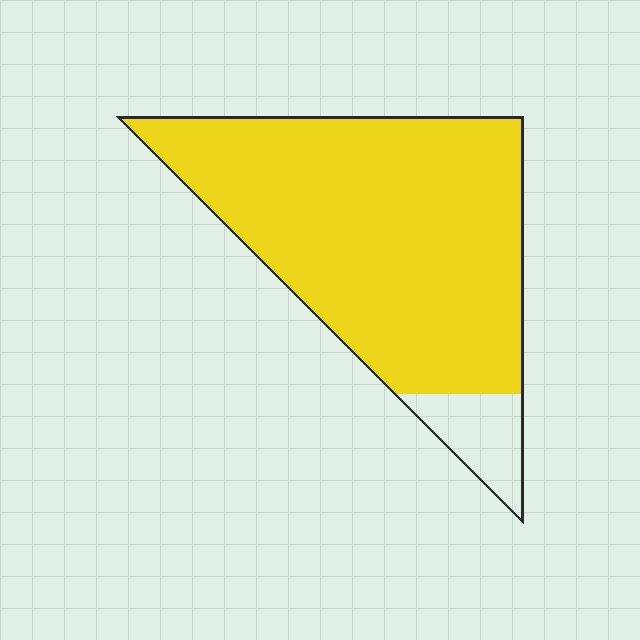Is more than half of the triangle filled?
Yes.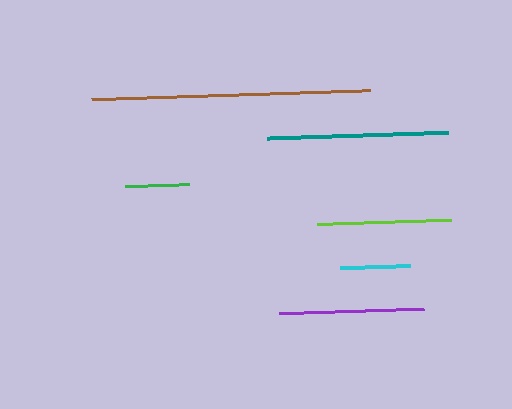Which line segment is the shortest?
The green line is the shortest at approximately 64 pixels.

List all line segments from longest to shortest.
From longest to shortest: brown, teal, purple, lime, cyan, green.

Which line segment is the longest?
The brown line is the longest at approximately 279 pixels.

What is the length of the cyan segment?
The cyan segment is approximately 69 pixels long.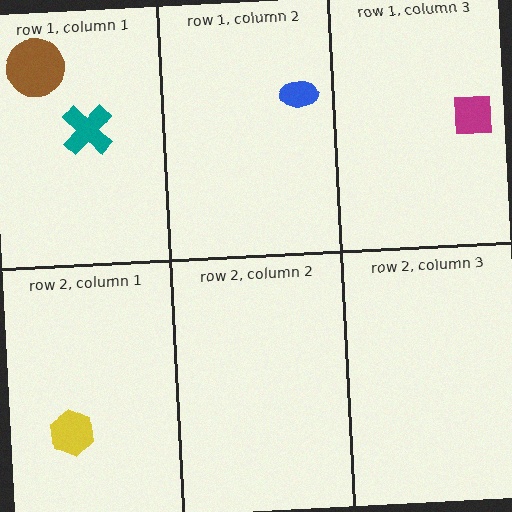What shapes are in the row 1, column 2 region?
The blue ellipse.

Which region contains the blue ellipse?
The row 1, column 2 region.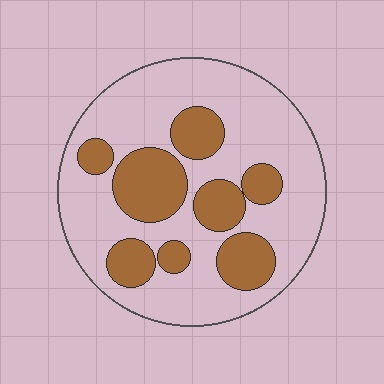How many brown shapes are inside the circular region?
8.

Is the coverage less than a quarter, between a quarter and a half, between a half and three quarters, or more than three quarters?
Between a quarter and a half.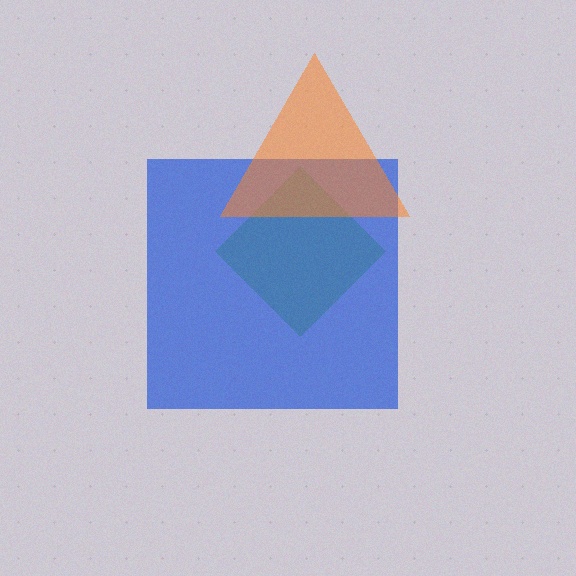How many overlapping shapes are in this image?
There are 3 overlapping shapes in the image.